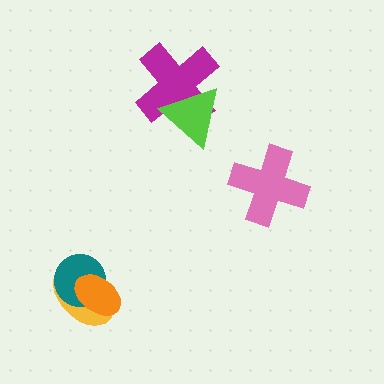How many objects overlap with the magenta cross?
1 object overlaps with the magenta cross.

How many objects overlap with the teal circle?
2 objects overlap with the teal circle.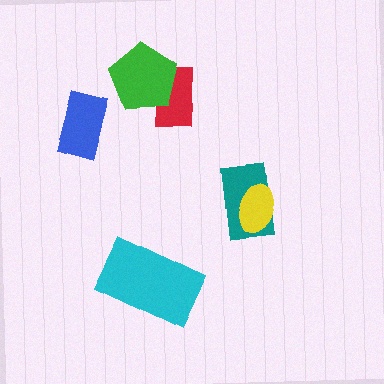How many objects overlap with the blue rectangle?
0 objects overlap with the blue rectangle.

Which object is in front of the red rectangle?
The green pentagon is in front of the red rectangle.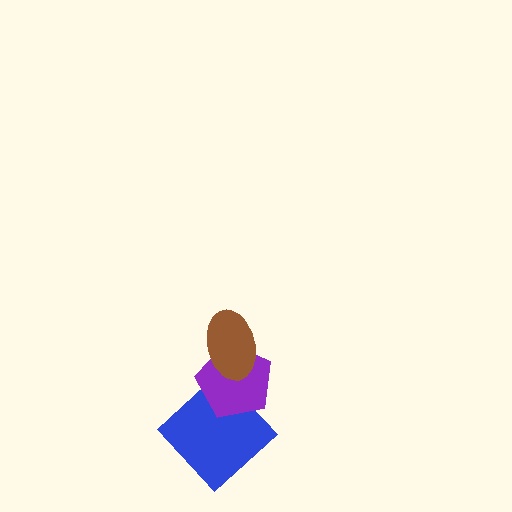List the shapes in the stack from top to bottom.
From top to bottom: the brown ellipse, the purple pentagon, the blue diamond.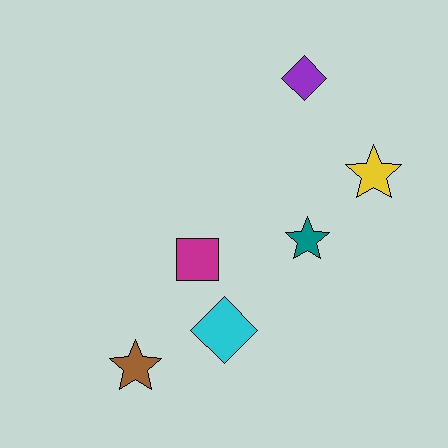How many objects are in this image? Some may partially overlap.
There are 6 objects.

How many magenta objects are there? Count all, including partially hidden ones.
There is 1 magenta object.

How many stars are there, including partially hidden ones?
There are 3 stars.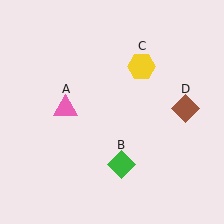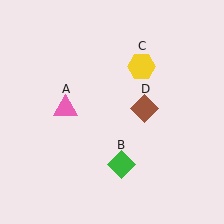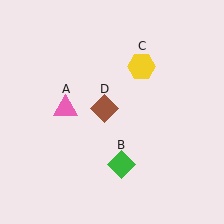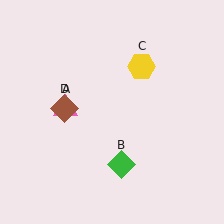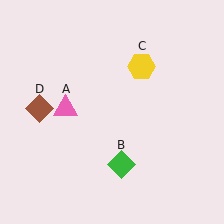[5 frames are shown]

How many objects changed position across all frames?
1 object changed position: brown diamond (object D).